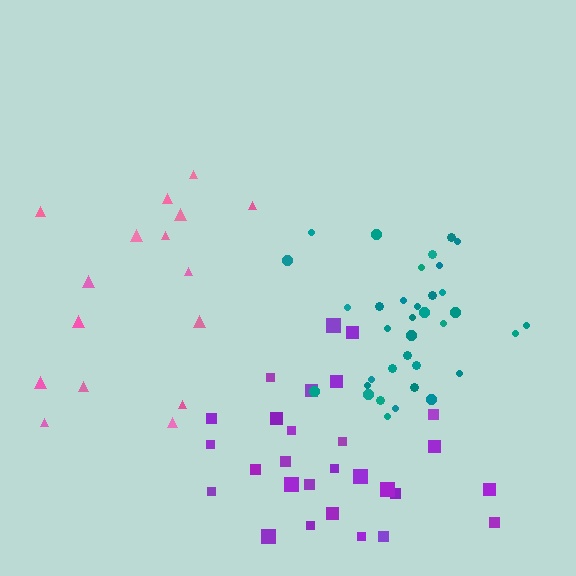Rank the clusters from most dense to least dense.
teal, purple, pink.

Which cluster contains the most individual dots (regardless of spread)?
Teal (35).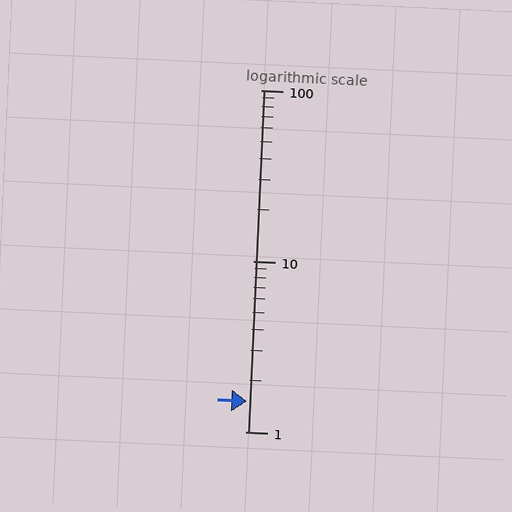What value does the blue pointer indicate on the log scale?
The pointer indicates approximately 1.5.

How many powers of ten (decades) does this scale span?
The scale spans 2 decades, from 1 to 100.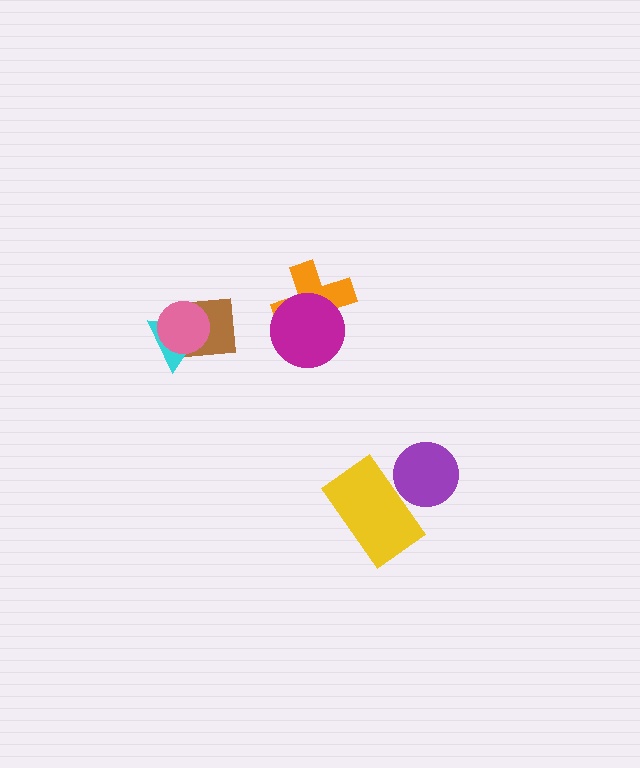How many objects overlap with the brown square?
2 objects overlap with the brown square.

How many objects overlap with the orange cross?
1 object overlaps with the orange cross.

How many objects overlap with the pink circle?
2 objects overlap with the pink circle.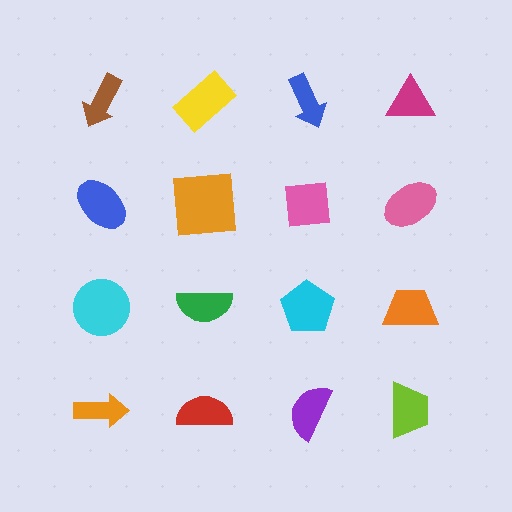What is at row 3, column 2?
A green semicircle.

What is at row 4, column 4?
A lime trapezoid.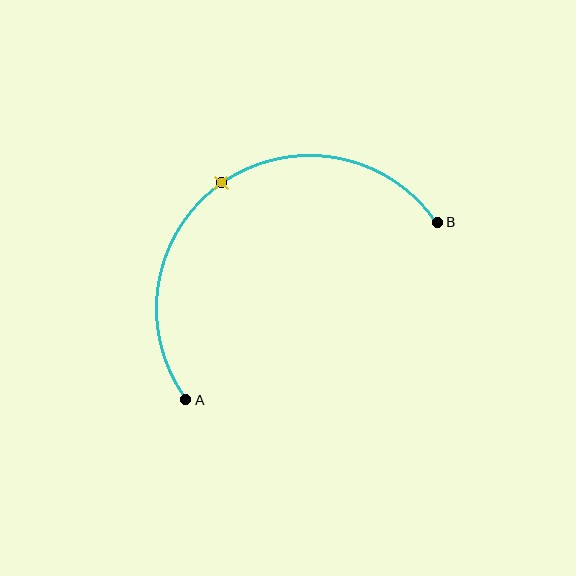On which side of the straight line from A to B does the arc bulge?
The arc bulges above and to the left of the straight line connecting A and B.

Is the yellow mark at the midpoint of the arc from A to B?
Yes. The yellow mark lies on the arc at equal arc-length from both A and B — it is the arc midpoint.